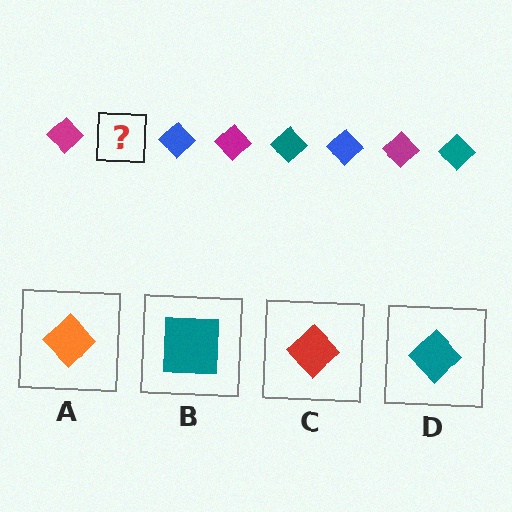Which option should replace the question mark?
Option D.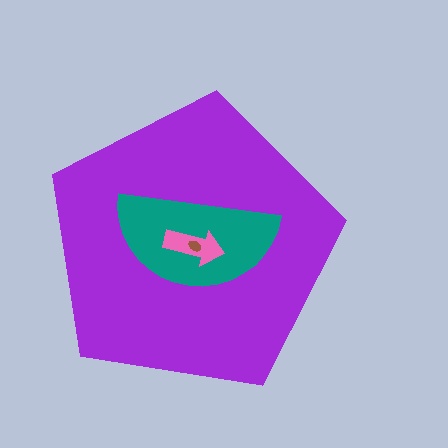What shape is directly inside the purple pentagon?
The teal semicircle.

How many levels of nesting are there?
4.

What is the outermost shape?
The purple pentagon.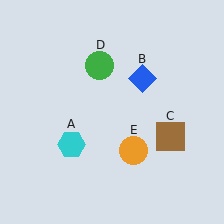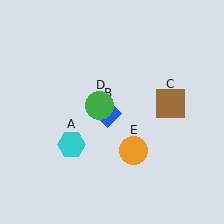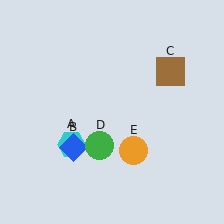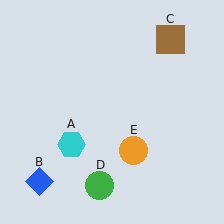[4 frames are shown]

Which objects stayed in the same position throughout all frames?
Cyan hexagon (object A) and orange circle (object E) remained stationary.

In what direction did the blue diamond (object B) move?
The blue diamond (object B) moved down and to the left.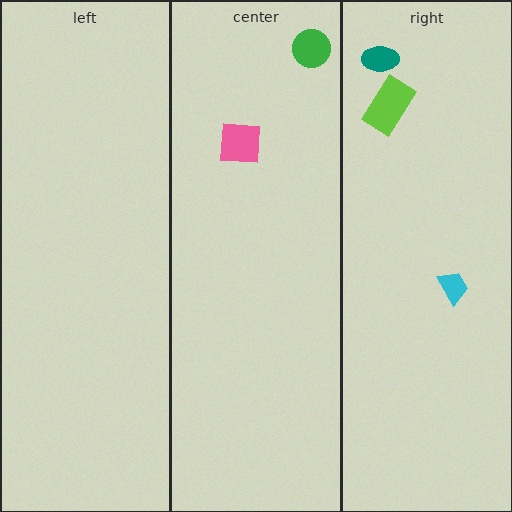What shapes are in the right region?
The teal ellipse, the lime rectangle, the cyan trapezoid.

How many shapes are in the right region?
3.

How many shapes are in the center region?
2.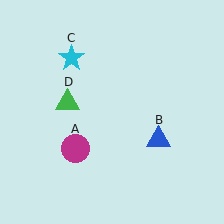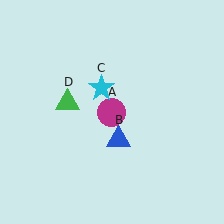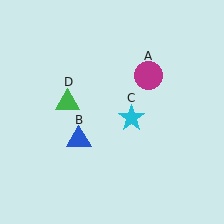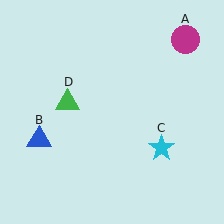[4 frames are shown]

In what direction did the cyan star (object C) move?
The cyan star (object C) moved down and to the right.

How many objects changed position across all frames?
3 objects changed position: magenta circle (object A), blue triangle (object B), cyan star (object C).